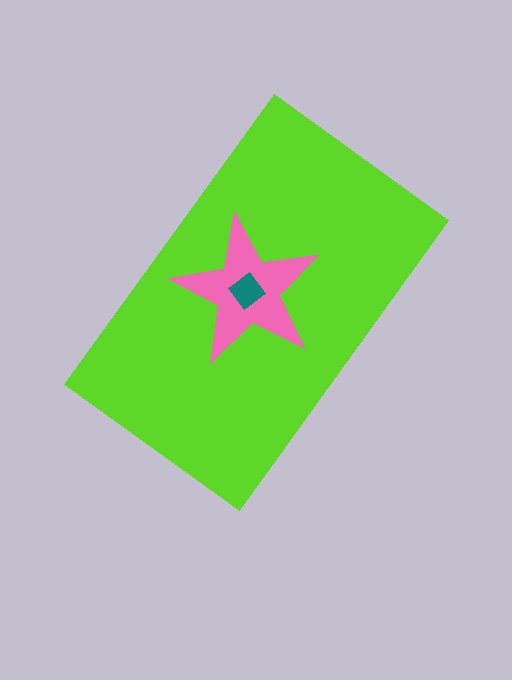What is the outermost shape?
The lime rectangle.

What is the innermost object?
The teal diamond.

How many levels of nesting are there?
3.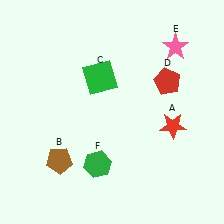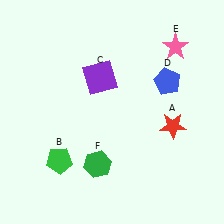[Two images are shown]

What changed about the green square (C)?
In Image 1, C is green. In Image 2, it changed to purple.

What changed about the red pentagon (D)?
In Image 1, D is red. In Image 2, it changed to blue.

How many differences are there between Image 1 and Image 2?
There are 3 differences between the two images.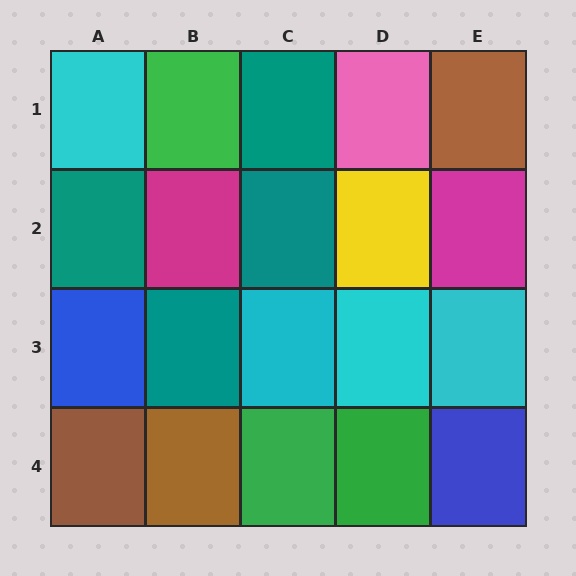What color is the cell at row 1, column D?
Pink.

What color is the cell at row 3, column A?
Blue.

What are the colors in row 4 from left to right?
Brown, brown, green, green, blue.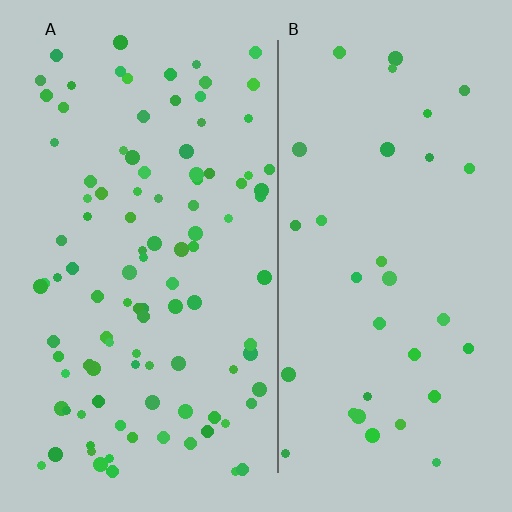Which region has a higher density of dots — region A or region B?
A (the left).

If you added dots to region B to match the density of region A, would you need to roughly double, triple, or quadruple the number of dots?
Approximately triple.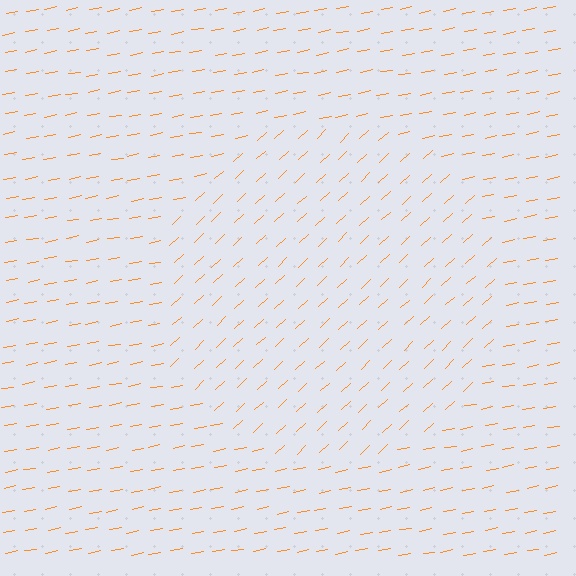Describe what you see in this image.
The image is filled with small orange line segments. A circle region in the image has lines oriented differently from the surrounding lines, creating a visible texture boundary.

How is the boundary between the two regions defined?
The boundary is defined purely by a change in line orientation (approximately 32 degrees difference). All lines are the same color and thickness.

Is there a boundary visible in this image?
Yes, there is a texture boundary formed by a change in line orientation.